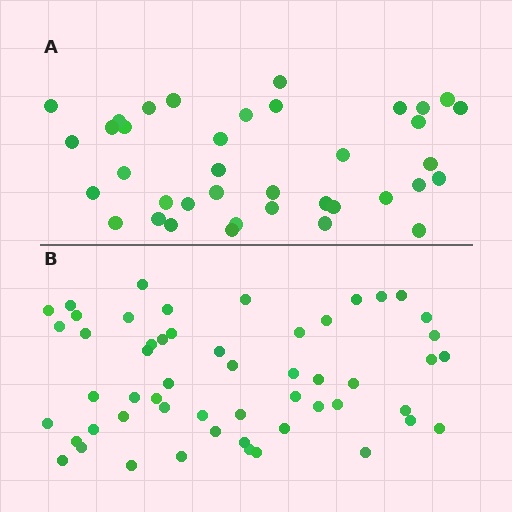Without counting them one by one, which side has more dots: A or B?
Region B (the bottom region) has more dots.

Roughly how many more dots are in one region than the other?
Region B has approximately 15 more dots than region A.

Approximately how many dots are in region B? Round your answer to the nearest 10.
About 50 dots. (The exact count is 54, which rounds to 50.)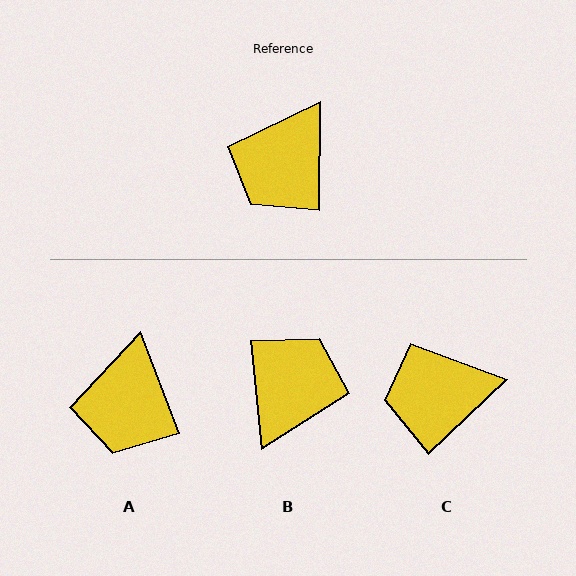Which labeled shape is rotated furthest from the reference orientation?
B, about 173 degrees away.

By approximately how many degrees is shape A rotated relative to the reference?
Approximately 21 degrees counter-clockwise.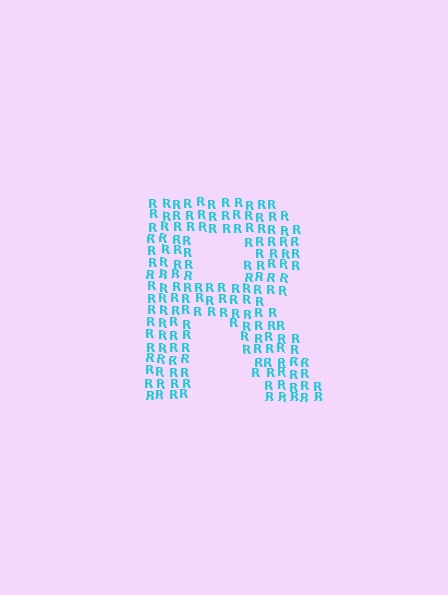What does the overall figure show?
The overall figure shows the letter R.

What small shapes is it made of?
It is made of small letter R's.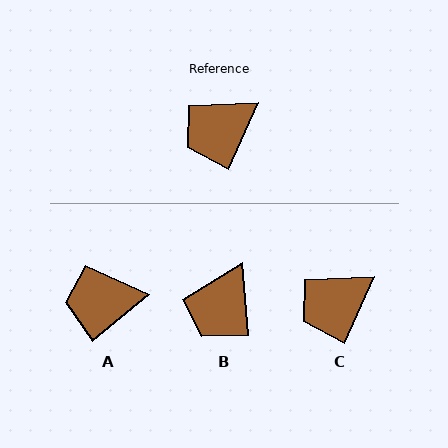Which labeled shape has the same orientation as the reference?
C.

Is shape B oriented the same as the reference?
No, it is off by about 29 degrees.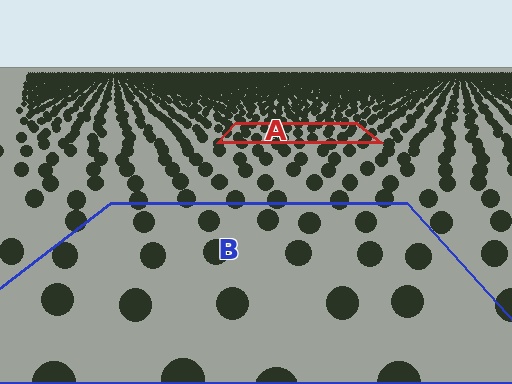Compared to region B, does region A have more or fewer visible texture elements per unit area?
Region A has more texture elements per unit area — they are packed more densely because it is farther away.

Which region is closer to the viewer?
Region B is closer. The texture elements there are larger and more spread out.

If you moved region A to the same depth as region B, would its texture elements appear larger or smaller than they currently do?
They would appear larger. At a closer depth, the same texture elements are projected at a bigger on-screen size.